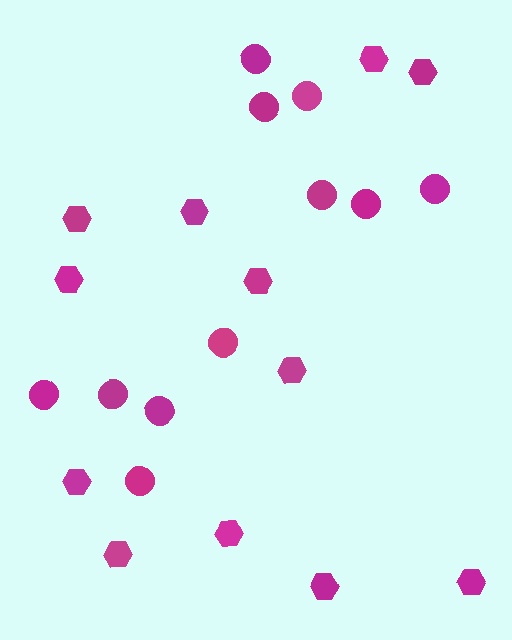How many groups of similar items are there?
There are 2 groups: one group of hexagons (12) and one group of circles (11).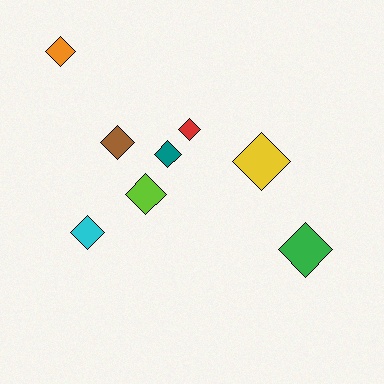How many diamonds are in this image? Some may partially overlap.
There are 8 diamonds.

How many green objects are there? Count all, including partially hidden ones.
There is 1 green object.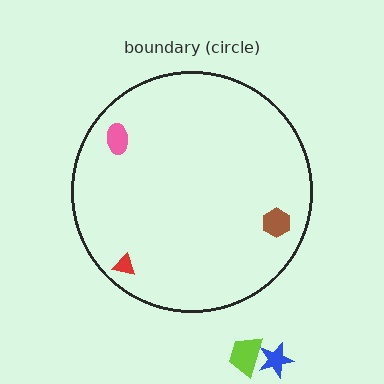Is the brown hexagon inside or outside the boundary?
Inside.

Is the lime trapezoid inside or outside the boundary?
Outside.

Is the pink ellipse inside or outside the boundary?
Inside.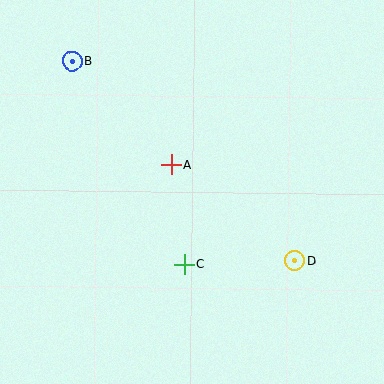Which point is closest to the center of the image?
Point A at (171, 165) is closest to the center.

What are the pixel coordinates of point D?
Point D is at (295, 261).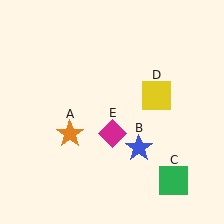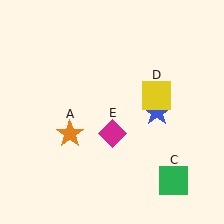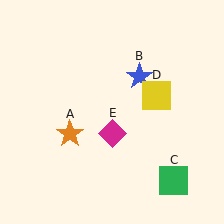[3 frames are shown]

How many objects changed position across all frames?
1 object changed position: blue star (object B).